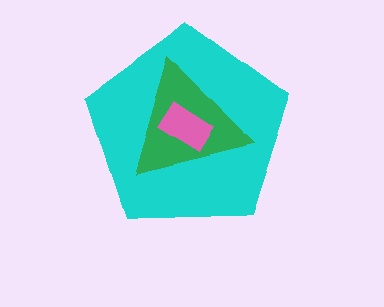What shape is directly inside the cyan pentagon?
The green triangle.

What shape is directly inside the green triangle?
The pink rectangle.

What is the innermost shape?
The pink rectangle.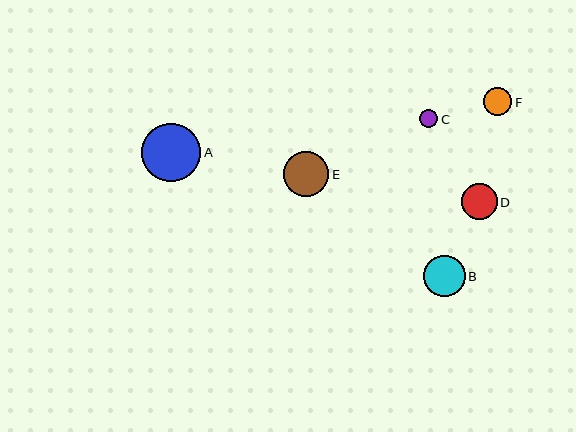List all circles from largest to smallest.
From largest to smallest: A, E, B, D, F, C.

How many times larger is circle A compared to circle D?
Circle A is approximately 1.6 times the size of circle D.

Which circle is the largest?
Circle A is the largest with a size of approximately 59 pixels.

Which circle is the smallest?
Circle C is the smallest with a size of approximately 18 pixels.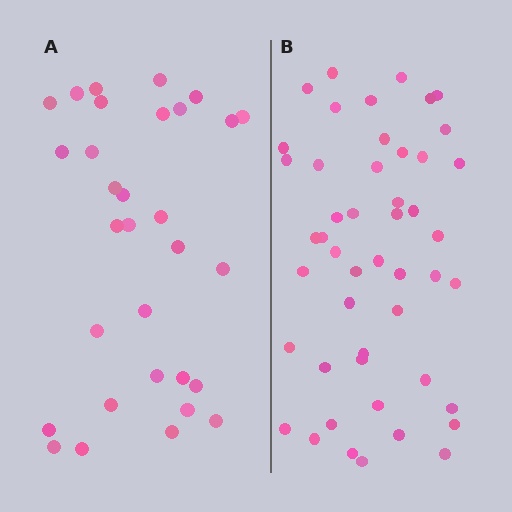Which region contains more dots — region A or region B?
Region B (the right region) has more dots.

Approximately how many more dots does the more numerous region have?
Region B has approximately 15 more dots than region A.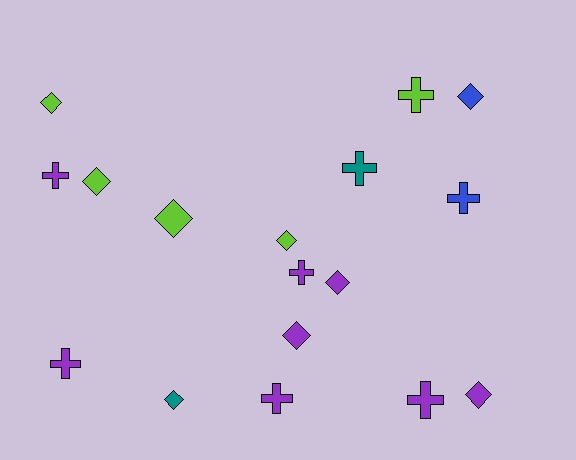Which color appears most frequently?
Purple, with 8 objects.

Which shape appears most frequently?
Diamond, with 9 objects.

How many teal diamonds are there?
There is 1 teal diamond.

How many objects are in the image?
There are 17 objects.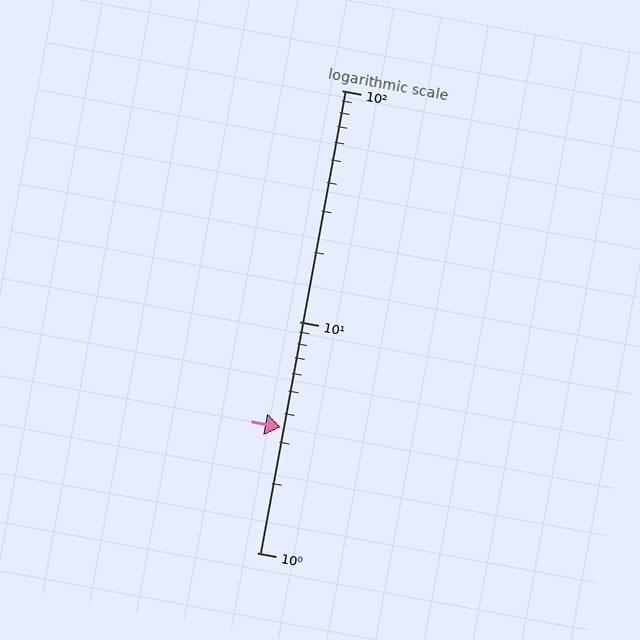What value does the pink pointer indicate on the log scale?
The pointer indicates approximately 3.5.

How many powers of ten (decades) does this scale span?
The scale spans 2 decades, from 1 to 100.